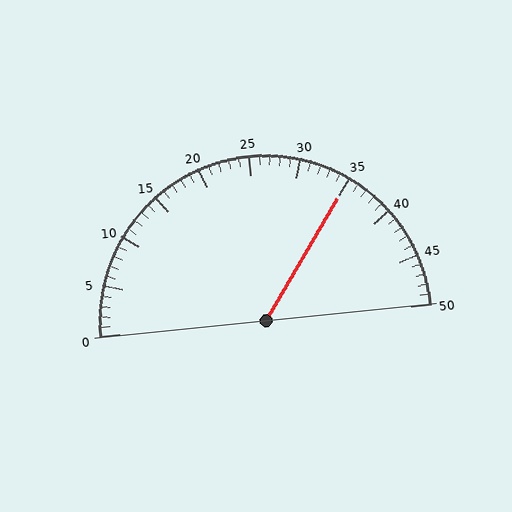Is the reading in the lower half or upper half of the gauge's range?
The reading is in the upper half of the range (0 to 50).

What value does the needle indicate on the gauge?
The needle indicates approximately 35.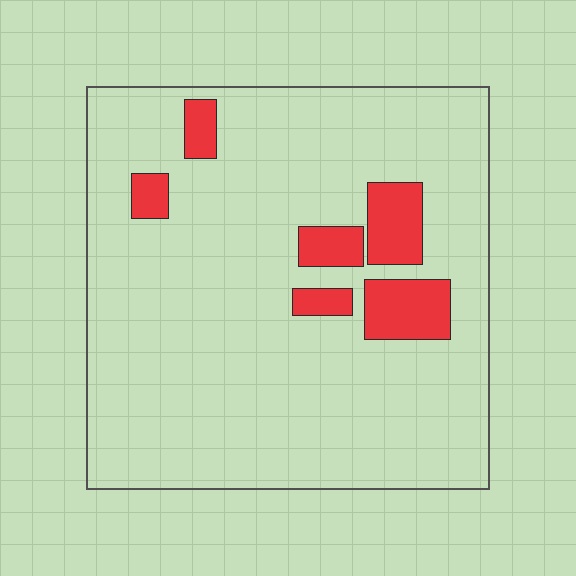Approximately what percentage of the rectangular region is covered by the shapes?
Approximately 10%.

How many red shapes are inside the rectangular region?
6.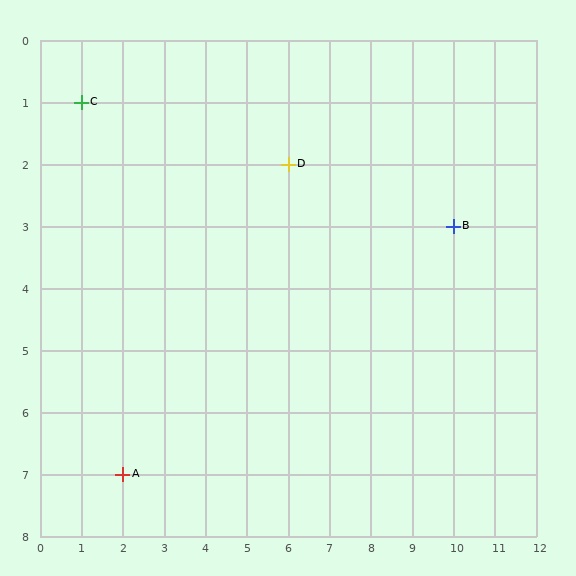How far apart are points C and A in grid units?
Points C and A are 1 column and 6 rows apart (about 6.1 grid units diagonally).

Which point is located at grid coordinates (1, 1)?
Point C is at (1, 1).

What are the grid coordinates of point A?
Point A is at grid coordinates (2, 7).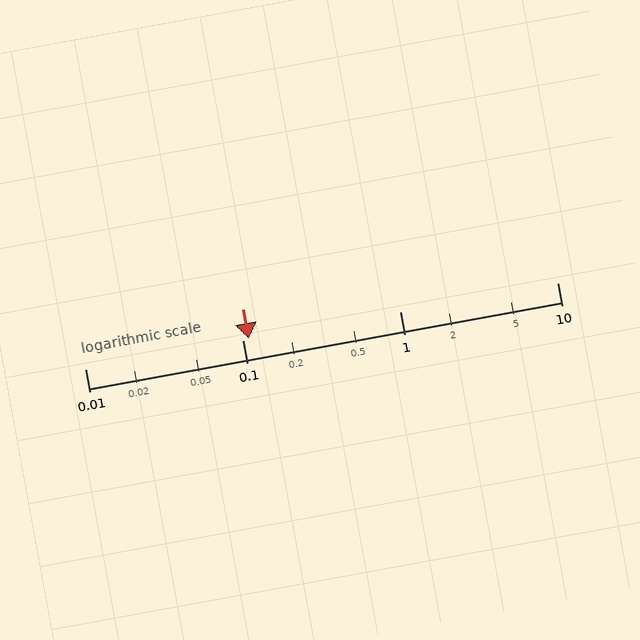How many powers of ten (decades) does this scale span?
The scale spans 3 decades, from 0.01 to 10.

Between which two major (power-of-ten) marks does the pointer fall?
The pointer is between 0.1 and 1.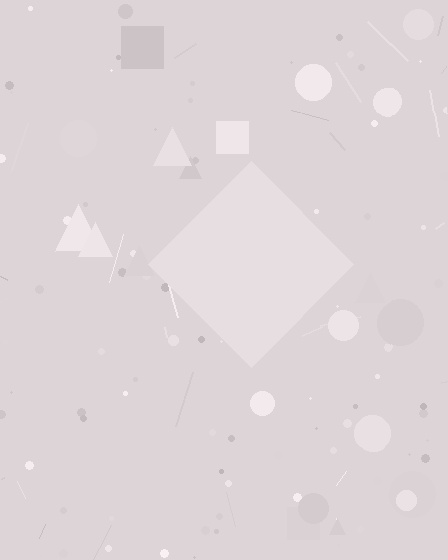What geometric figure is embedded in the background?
A diamond is embedded in the background.